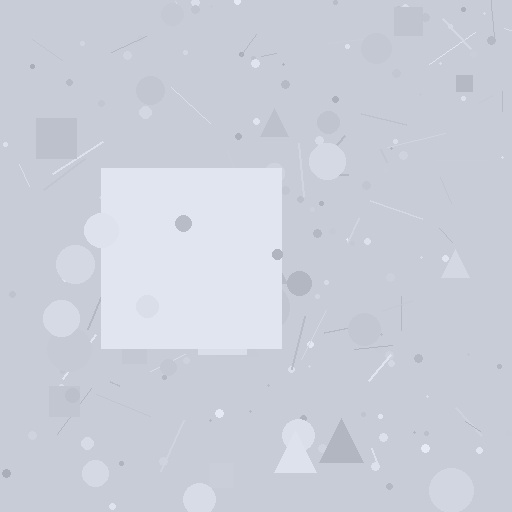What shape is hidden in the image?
A square is hidden in the image.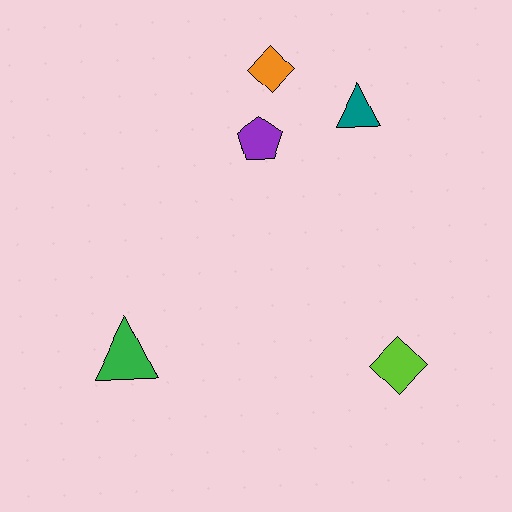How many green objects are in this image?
There is 1 green object.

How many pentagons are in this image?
There is 1 pentagon.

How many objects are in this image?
There are 5 objects.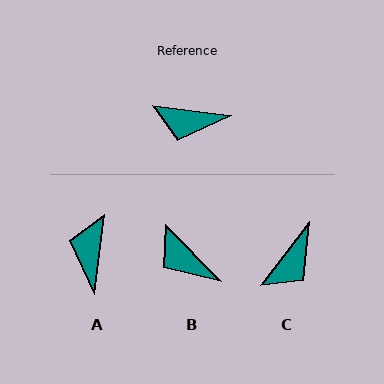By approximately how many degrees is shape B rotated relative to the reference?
Approximately 38 degrees clockwise.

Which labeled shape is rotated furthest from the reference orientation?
A, about 90 degrees away.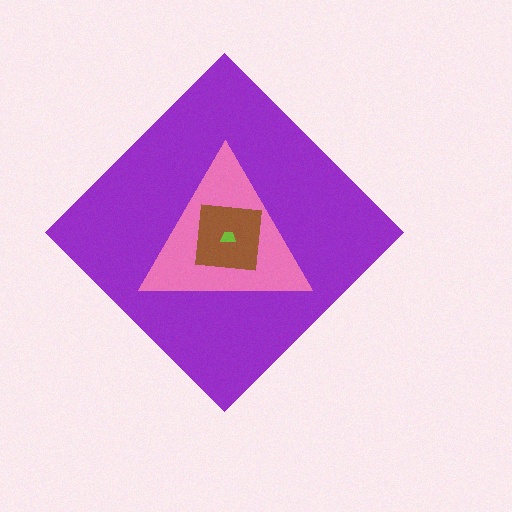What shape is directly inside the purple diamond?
The pink triangle.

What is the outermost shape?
The purple diamond.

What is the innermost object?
The lime trapezoid.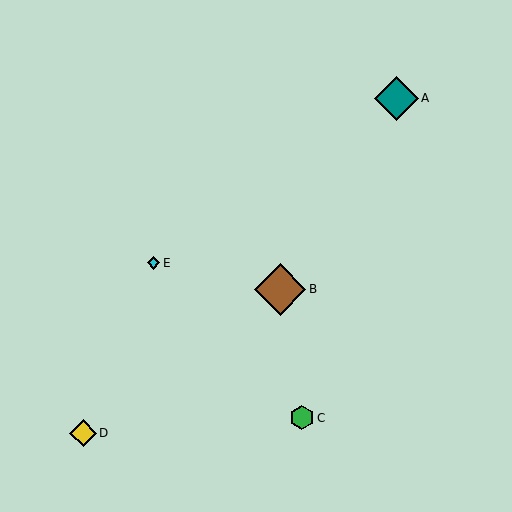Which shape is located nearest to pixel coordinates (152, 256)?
The cyan diamond (labeled E) at (154, 263) is nearest to that location.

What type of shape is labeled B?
Shape B is a brown diamond.